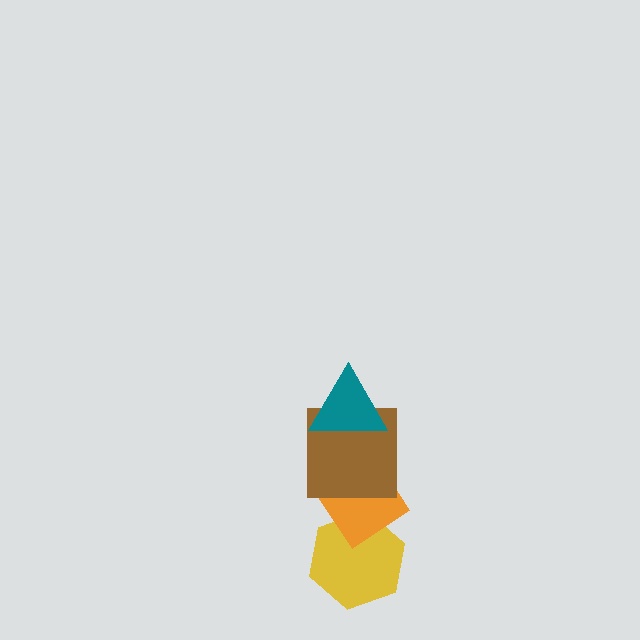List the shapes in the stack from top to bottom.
From top to bottom: the teal triangle, the brown square, the orange diamond, the yellow hexagon.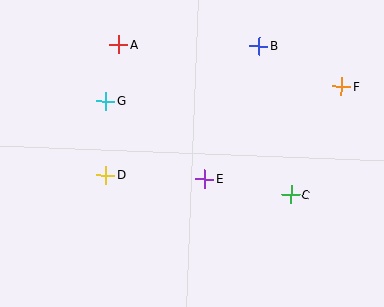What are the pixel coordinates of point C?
Point C is at (291, 195).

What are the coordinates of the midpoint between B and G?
The midpoint between B and G is at (182, 73).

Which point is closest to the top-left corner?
Point A is closest to the top-left corner.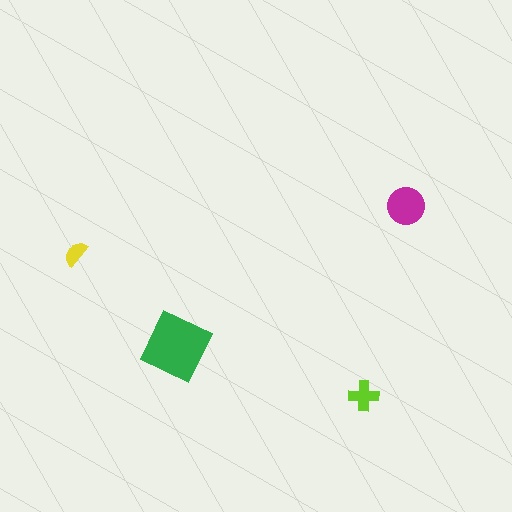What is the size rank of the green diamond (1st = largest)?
1st.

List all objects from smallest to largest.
The yellow semicircle, the lime cross, the magenta circle, the green diamond.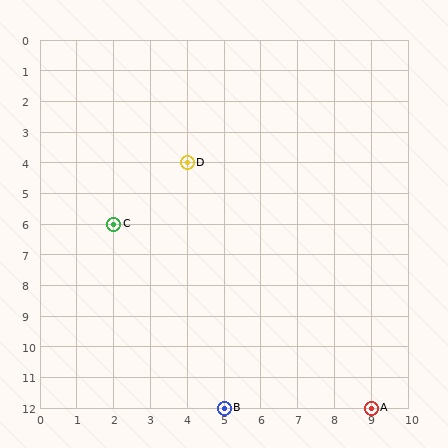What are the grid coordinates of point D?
Point D is at grid coordinates (4, 4).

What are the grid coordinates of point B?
Point B is at grid coordinates (5, 12).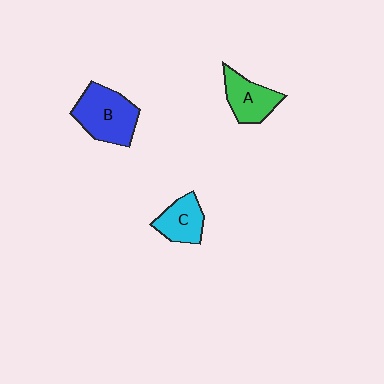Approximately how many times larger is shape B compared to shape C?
Approximately 1.6 times.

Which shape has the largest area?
Shape B (blue).